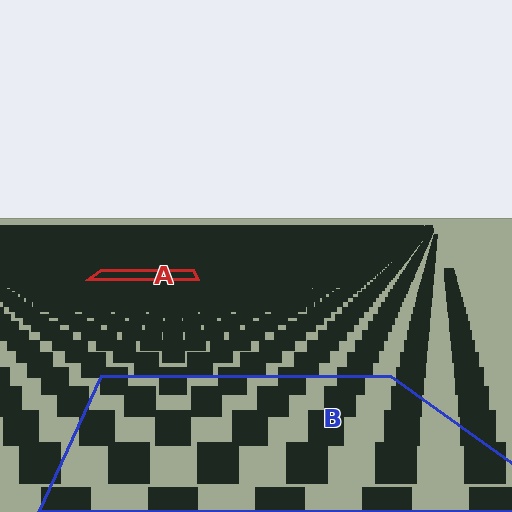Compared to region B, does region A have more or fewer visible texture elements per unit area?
Region A has more texture elements per unit area — they are packed more densely because it is farther away.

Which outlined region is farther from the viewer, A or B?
Region A is farther from the viewer — the texture elements inside it appear smaller and more densely packed.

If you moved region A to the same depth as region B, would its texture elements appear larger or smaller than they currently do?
They would appear larger. At a closer depth, the same texture elements are projected at a bigger on-screen size.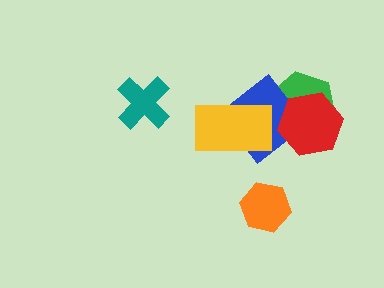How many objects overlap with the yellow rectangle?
1 object overlaps with the yellow rectangle.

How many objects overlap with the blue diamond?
3 objects overlap with the blue diamond.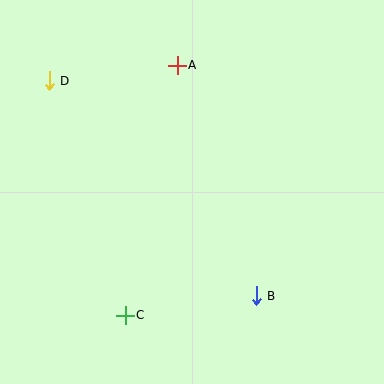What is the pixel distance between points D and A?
The distance between D and A is 129 pixels.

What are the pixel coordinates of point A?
Point A is at (177, 65).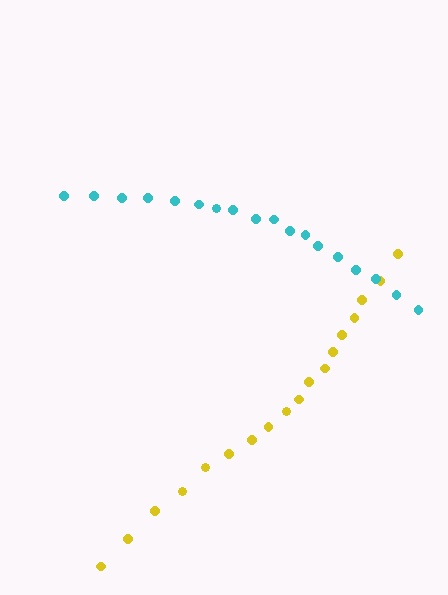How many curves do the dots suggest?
There are 2 distinct paths.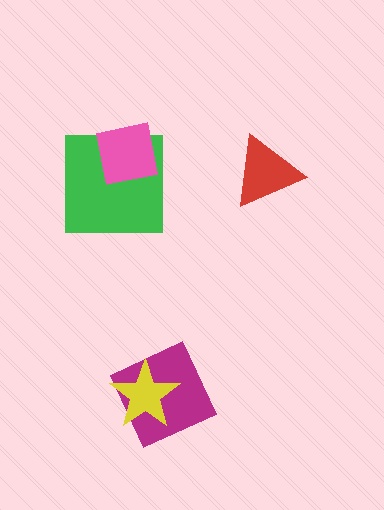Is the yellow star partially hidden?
No, no other shape covers it.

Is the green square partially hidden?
Yes, it is partially covered by another shape.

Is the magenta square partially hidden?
Yes, it is partially covered by another shape.